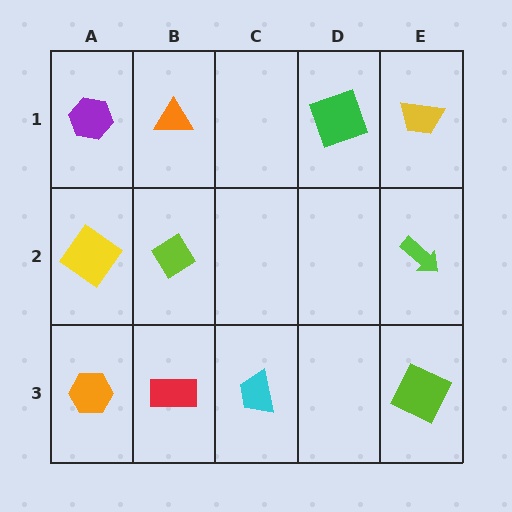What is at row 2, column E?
A lime arrow.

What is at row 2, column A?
A yellow diamond.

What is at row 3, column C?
A cyan trapezoid.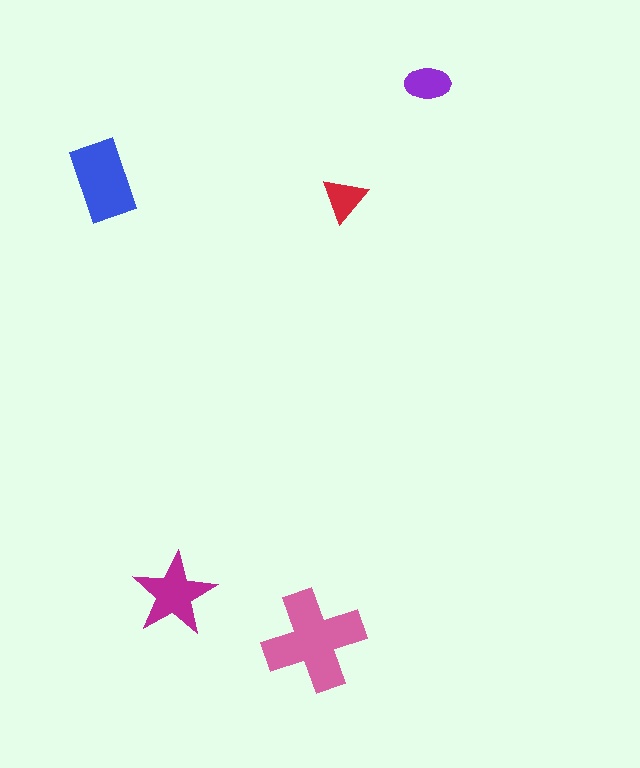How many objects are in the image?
There are 5 objects in the image.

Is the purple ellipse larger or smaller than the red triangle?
Larger.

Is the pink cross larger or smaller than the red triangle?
Larger.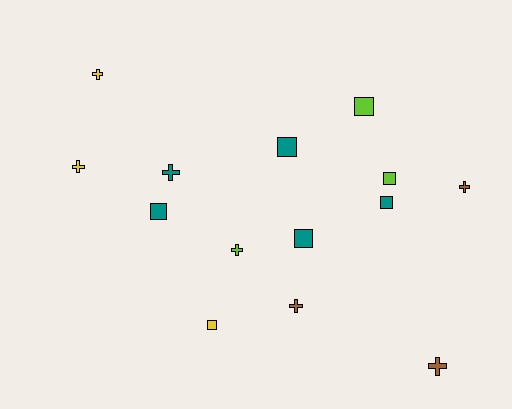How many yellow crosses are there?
There are 2 yellow crosses.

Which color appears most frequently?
Teal, with 5 objects.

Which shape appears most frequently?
Cross, with 7 objects.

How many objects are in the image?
There are 14 objects.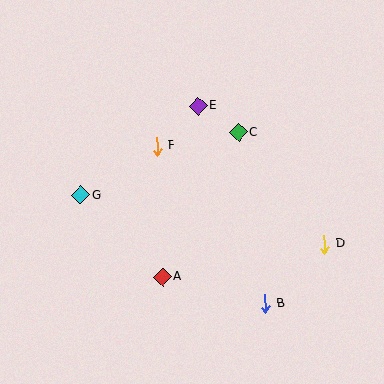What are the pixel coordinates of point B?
Point B is at (265, 303).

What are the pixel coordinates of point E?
Point E is at (198, 106).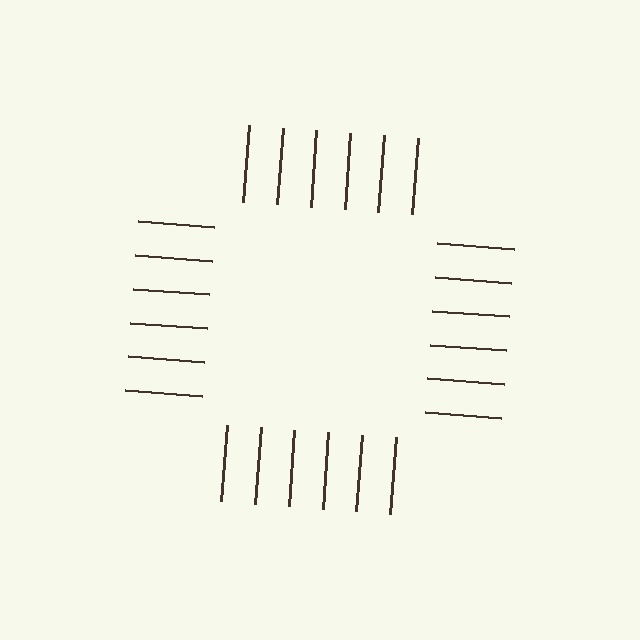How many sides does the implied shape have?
4 sides — the line-ends trace a square.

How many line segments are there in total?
24 — 6 along each of the 4 edges.